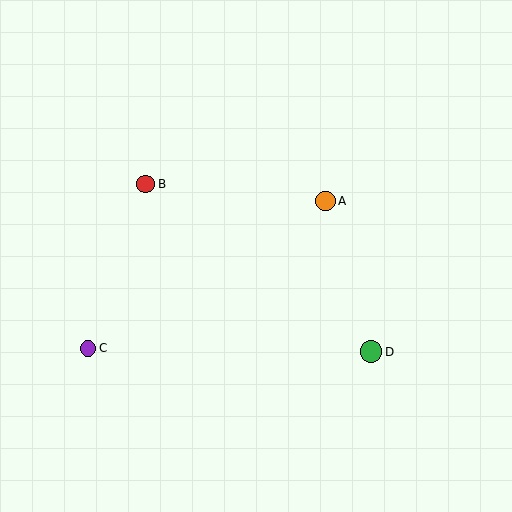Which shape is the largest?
The green circle (labeled D) is the largest.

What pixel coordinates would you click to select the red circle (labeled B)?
Click at (146, 184) to select the red circle B.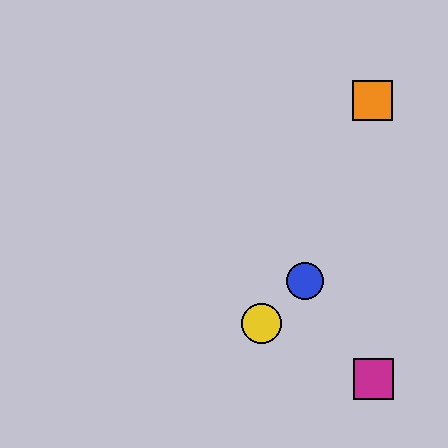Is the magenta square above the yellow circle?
No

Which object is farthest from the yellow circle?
The orange square is farthest from the yellow circle.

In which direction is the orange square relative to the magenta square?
The orange square is above the magenta square.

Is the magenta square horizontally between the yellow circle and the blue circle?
No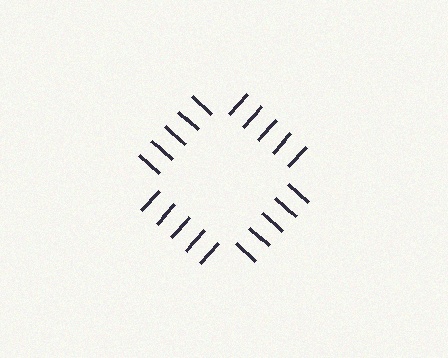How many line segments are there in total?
20 — 5 along each of the 4 edges.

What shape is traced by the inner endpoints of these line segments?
An illusory square — the line segments terminate on its edges but no continuous stroke is drawn.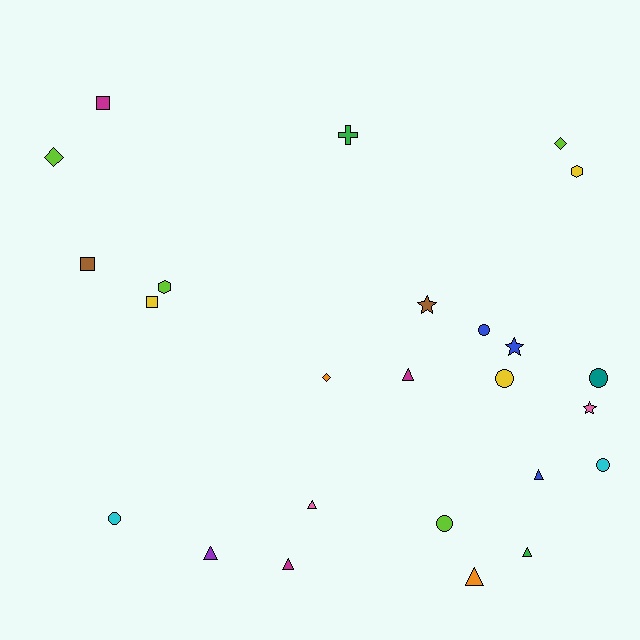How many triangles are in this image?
There are 7 triangles.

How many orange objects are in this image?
There are 2 orange objects.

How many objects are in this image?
There are 25 objects.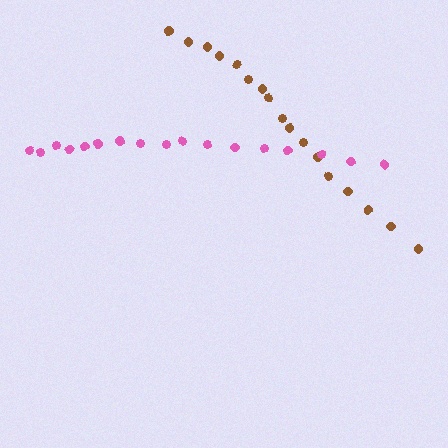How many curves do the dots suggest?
There are 2 distinct paths.